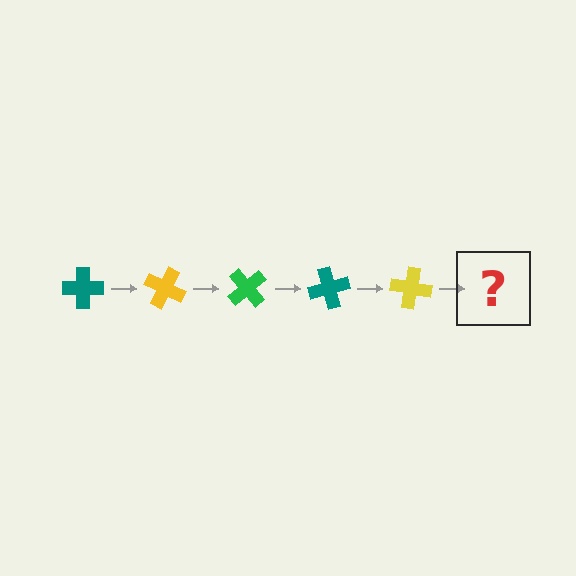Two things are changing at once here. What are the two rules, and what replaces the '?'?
The two rules are that it rotates 25 degrees each step and the color cycles through teal, yellow, and green. The '?' should be a green cross, rotated 125 degrees from the start.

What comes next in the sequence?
The next element should be a green cross, rotated 125 degrees from the start.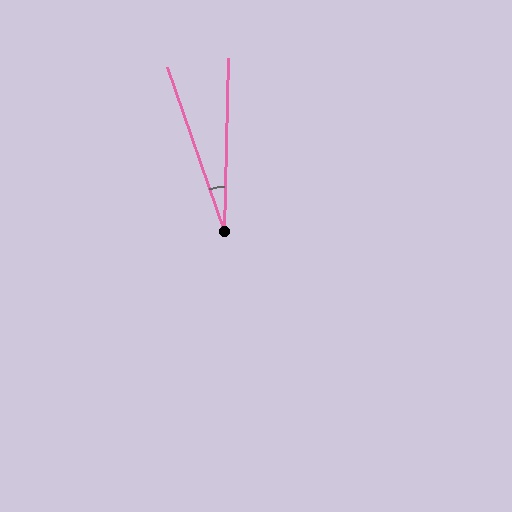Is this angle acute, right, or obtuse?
It is acute.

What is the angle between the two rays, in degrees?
Approximately 21 degrees.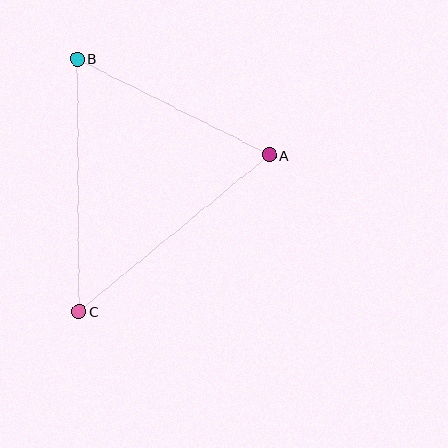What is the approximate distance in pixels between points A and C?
The distance between A and C is approximately 246 pixels.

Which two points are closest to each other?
Points A and B are closest to each other.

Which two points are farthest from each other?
Points B and C are farthest from each other.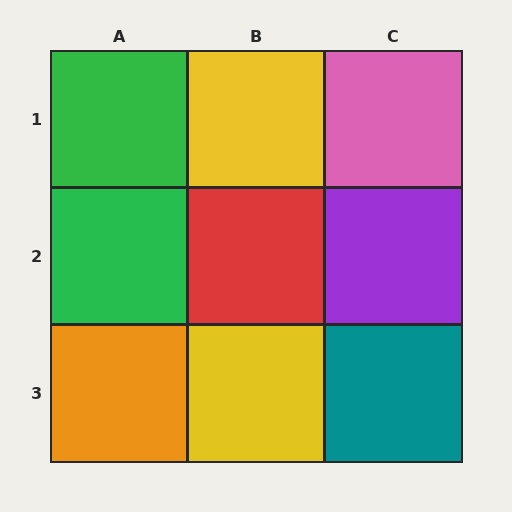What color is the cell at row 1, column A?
Green.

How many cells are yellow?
2 cells are yellow.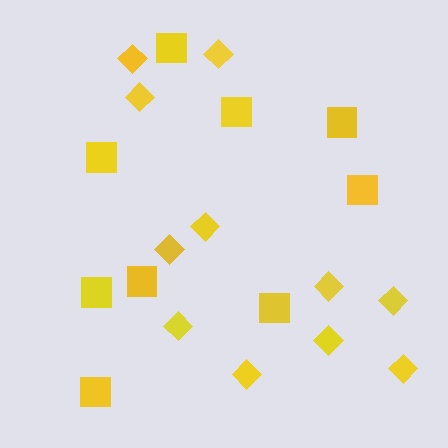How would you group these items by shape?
There are 2 groups: one group of squares (9) and one group of diamonds (11).